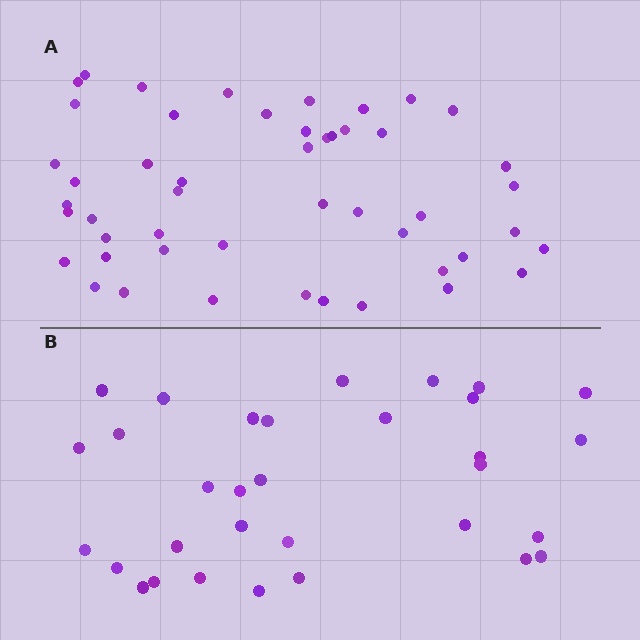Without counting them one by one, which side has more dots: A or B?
Region A (the top region) has more dots.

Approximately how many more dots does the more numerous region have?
Region A has approximately 15 more dots than region B.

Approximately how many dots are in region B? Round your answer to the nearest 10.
About 30 dots. (The exact count is 32, which rounds to 30.)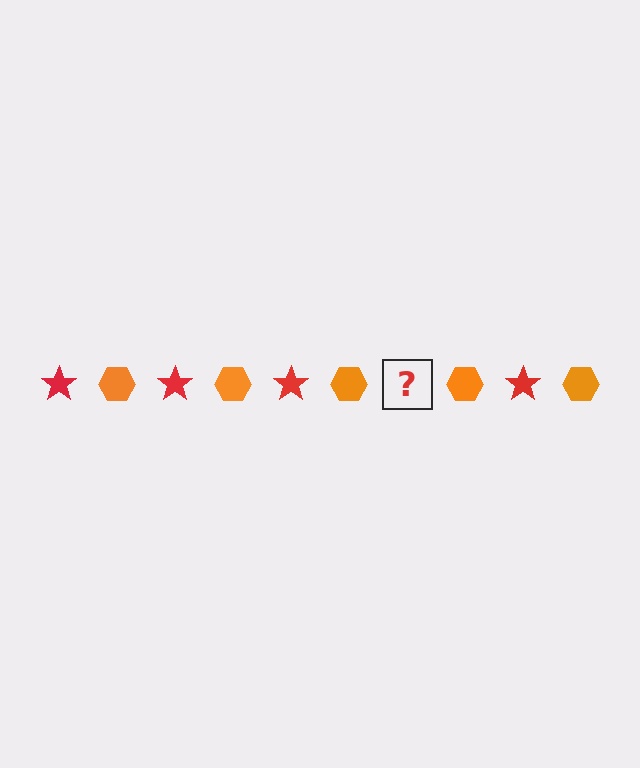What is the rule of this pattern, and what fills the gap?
The rule is that the pattern alternates between red star and orange hexagon. The gap should be filled with a red star.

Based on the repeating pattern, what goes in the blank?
The blank should be a red star.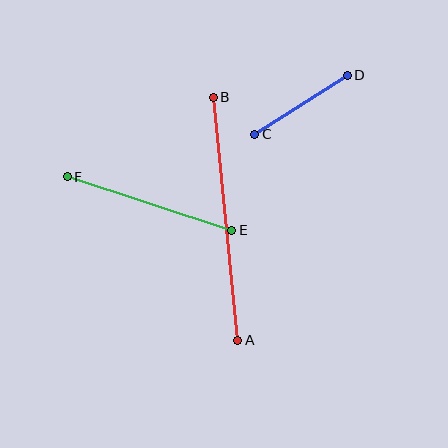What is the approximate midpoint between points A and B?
The midpoint is at approximately (225, 219) pixels.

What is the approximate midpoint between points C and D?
The midpoint is at approximately (301, 105) pixels.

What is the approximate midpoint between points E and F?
The midpoint is at approximately (149, 204) pixels.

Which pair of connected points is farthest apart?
Points A and B are farthest apart.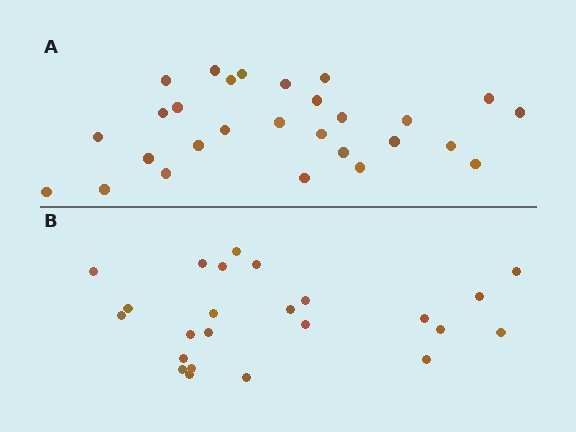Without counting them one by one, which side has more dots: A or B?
Region A (the top region) has more dots.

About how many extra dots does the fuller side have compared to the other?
Region A has about 4 more dots than region B.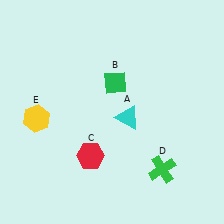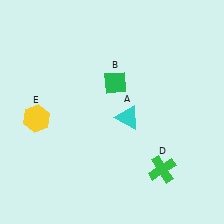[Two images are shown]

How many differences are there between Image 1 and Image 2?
There is 1 difference between the two images.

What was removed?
The red hexagon (C) was removed in Image 2.